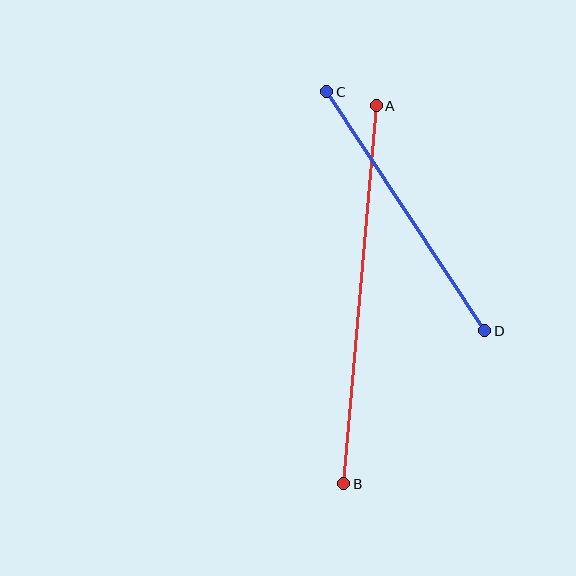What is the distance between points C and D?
The distance is approximately 287 pixels.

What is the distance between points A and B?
The distance is approximately 379 pixels.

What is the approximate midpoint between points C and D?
The midpoint is at approximately (406, 211) pixels.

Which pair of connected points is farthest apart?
Points A and B are farthest apart.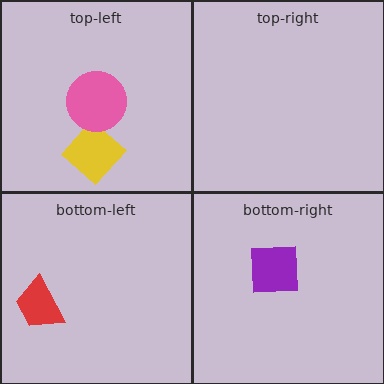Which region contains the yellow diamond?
The top-left region.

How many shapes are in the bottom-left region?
1.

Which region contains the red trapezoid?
The bottom-left region.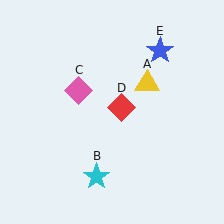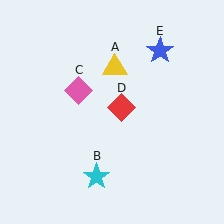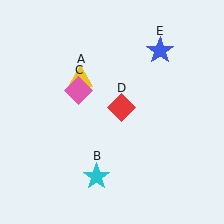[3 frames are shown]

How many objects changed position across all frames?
1 object changed position: yellow triangle (object A).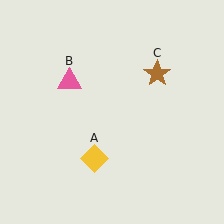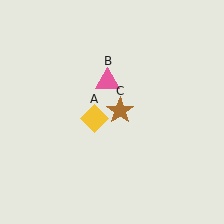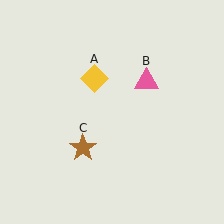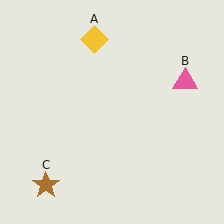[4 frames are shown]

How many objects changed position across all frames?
3 objects changed position: yellow diamond (object A), pink triangle (object B), brown star (object C).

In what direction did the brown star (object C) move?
The brown star (object C) moved down and to the left.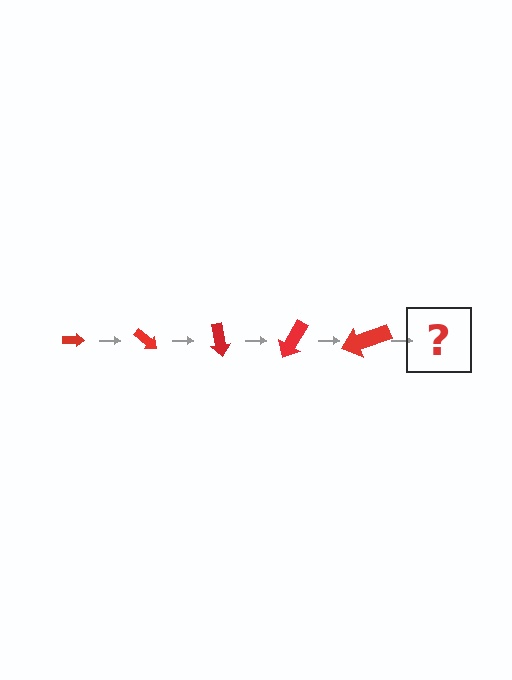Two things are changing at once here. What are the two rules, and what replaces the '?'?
The two rules are that the arrow grows larger each step and it rotates 40 degrees each step. The '?' should be an arrow, larger than the previous one and rotated 200 degrees from the start.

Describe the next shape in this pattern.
It should be an arrow, larger than the previous one and rotated 200 degrees from the start.